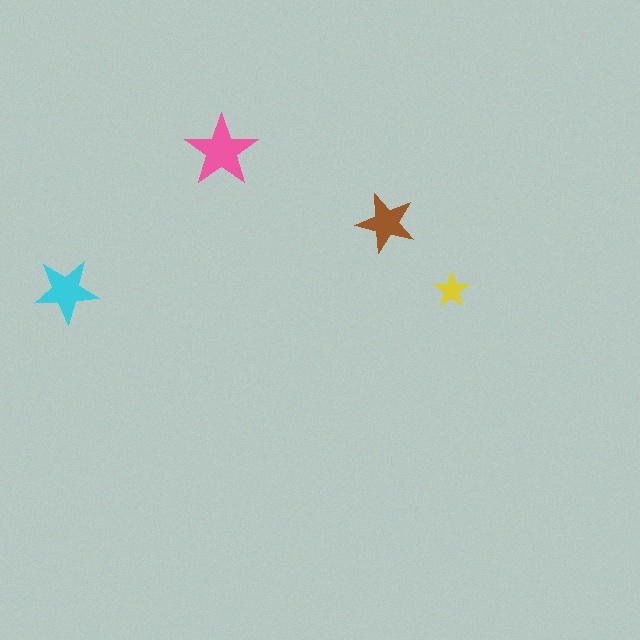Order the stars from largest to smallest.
the pink one, the cyan one, the brown one, the yellow one.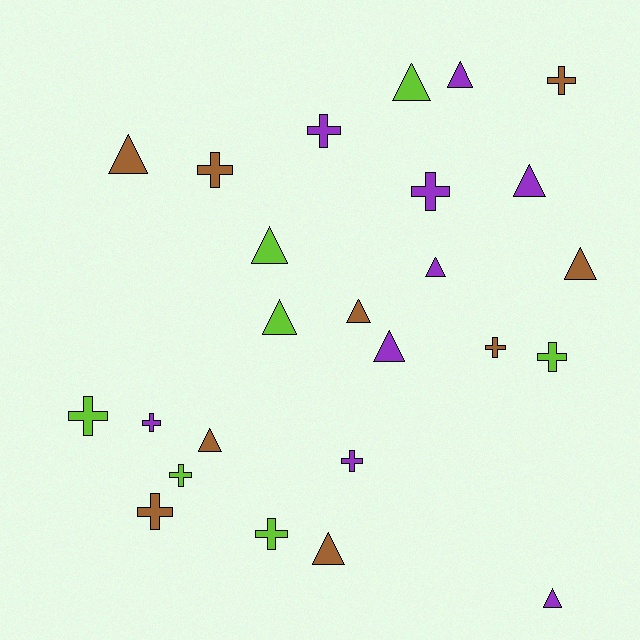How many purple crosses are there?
There are 4 purple crosses.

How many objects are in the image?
There are 25 objects.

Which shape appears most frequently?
Triangle, with 13 objects.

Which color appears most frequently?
Brown, with 9 objects.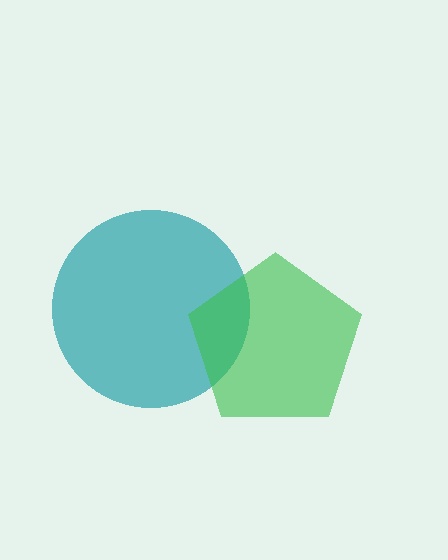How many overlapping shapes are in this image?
There are 2 overlapping shapes in the image.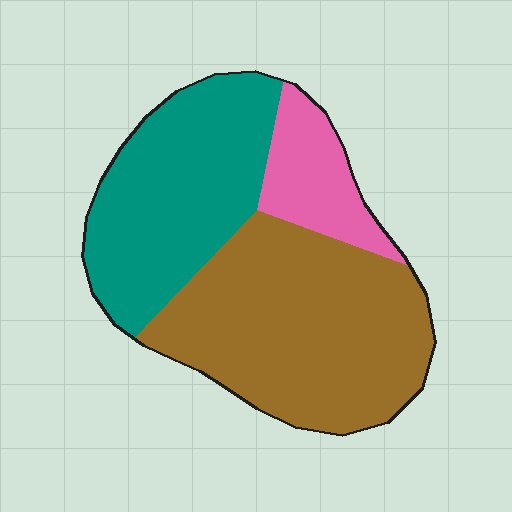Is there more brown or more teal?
Brown.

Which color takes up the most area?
Brown, at roughly 50%.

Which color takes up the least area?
Pink, at roughly 15%.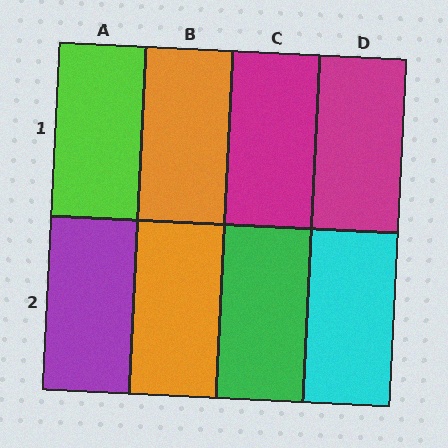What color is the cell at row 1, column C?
Magenta.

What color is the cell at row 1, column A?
Lime.